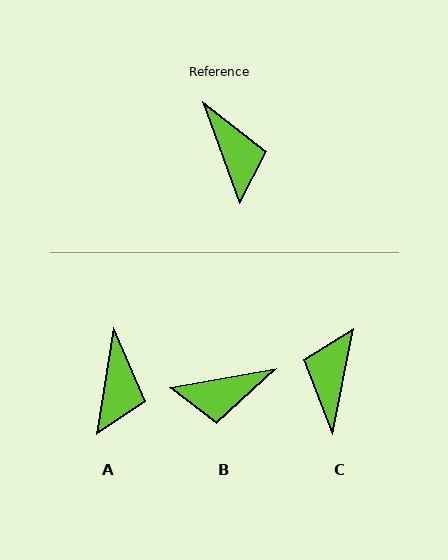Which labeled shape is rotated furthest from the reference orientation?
C, about 149 degrees away.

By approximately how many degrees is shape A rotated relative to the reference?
Approximately 29 degrees clockwise.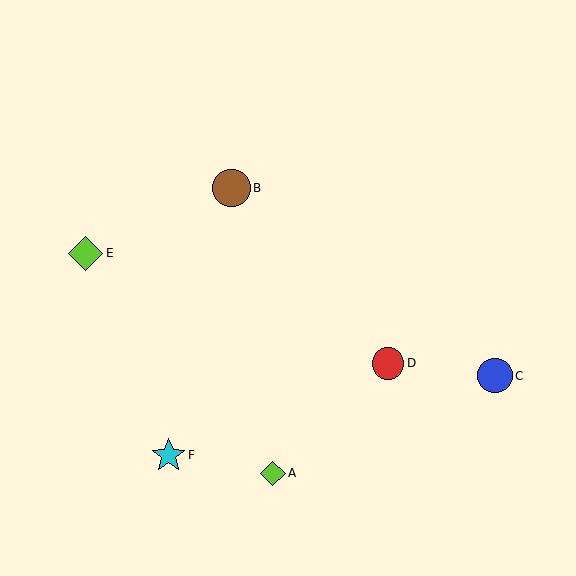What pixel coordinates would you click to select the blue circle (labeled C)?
Click at (495, 376) to select the blue circle C.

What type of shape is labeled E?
Shape E is a lime diamond.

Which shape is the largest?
The brown circle (labeled B) is the largest.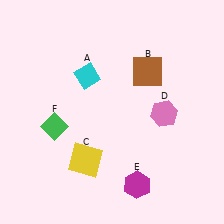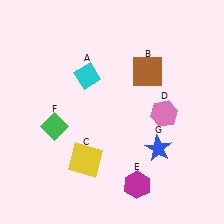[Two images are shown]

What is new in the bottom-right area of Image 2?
A blue star (G) was added in the bottom-right area of Image 2.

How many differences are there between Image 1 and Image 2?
There is 1 difference between the two images.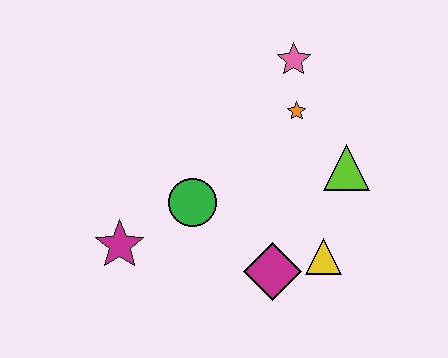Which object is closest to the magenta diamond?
The yellow triangle is closest to the magenta diamond.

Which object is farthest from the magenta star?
The pink star is farthest from the magenta star.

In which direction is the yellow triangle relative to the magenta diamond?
The yellow triangle is to the right of the magenta diamond.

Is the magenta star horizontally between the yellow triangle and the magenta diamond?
No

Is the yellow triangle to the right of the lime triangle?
No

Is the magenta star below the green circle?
Yes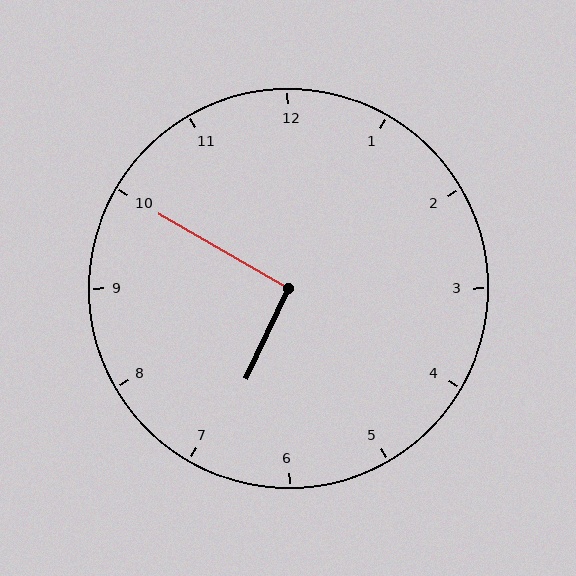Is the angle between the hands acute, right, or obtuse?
It is right.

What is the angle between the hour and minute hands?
Approximately 95 degrees.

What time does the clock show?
6:50.